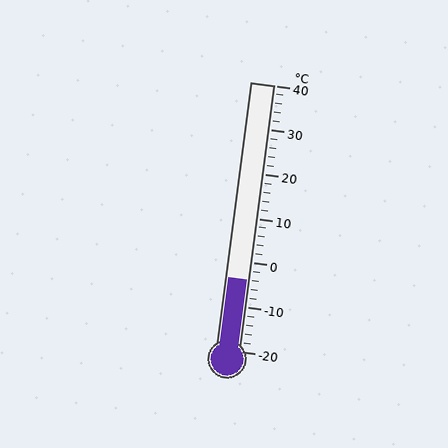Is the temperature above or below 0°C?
The temperature is below 0°C.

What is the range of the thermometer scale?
The thermometer scale ranges from -20°C to 40°C.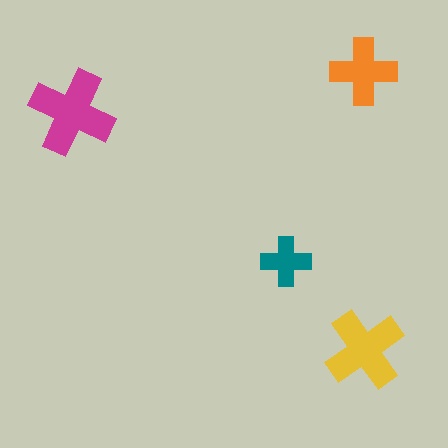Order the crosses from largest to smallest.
the magenta one, the yellow one, the orange one, the teal one.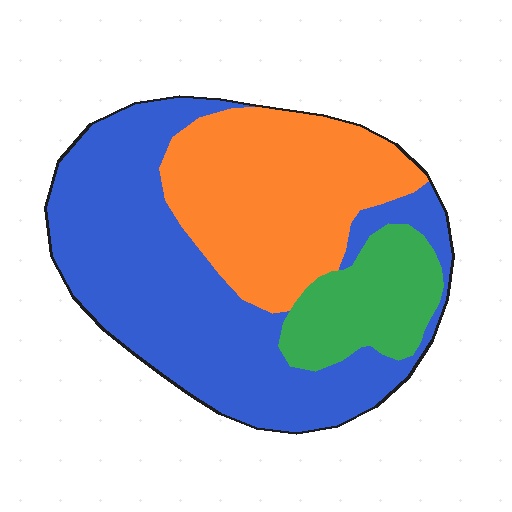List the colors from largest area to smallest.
From largest to smallest: blue, orange, green.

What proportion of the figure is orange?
Orange covers roughly 35% of the figure.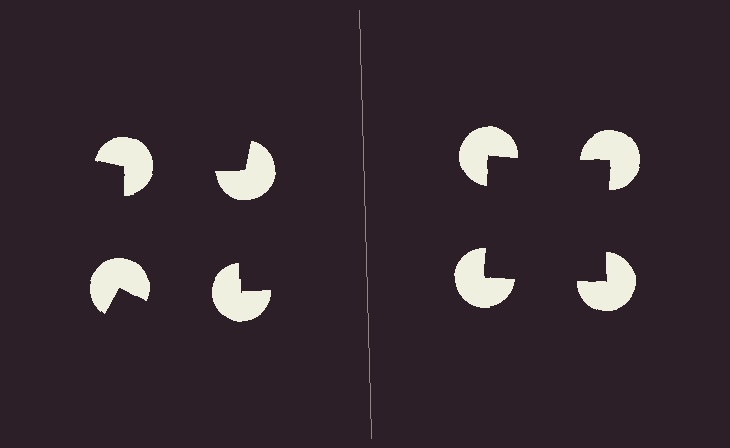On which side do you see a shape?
An illusory square appears on the right side. On the left side the wedge cuts are rotated, so no coherent shape forms.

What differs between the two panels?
The pac-man discs are positioned identically on both sides; only the wedge orientations differ. On the right they align to a square; on the left they are misaligned.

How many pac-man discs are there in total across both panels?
8 — 4 on each side.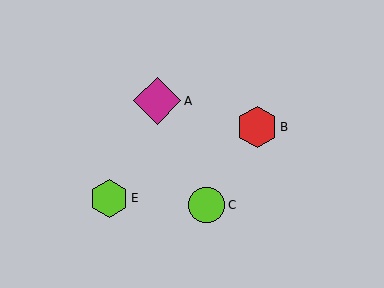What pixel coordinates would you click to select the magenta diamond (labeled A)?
Click at (157, 101) to select the magenta diamond A.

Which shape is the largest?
The magenta diamond (labeled A) is the largest.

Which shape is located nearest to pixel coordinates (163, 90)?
The magenta diamond (labeled A) at (157, 101) is nearest to that location.